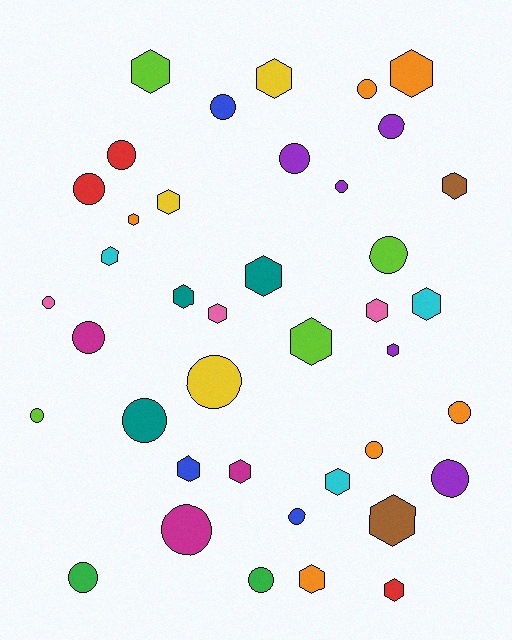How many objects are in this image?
There are 40 objects.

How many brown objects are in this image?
There are 2 brown objects.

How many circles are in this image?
There are 20 circles.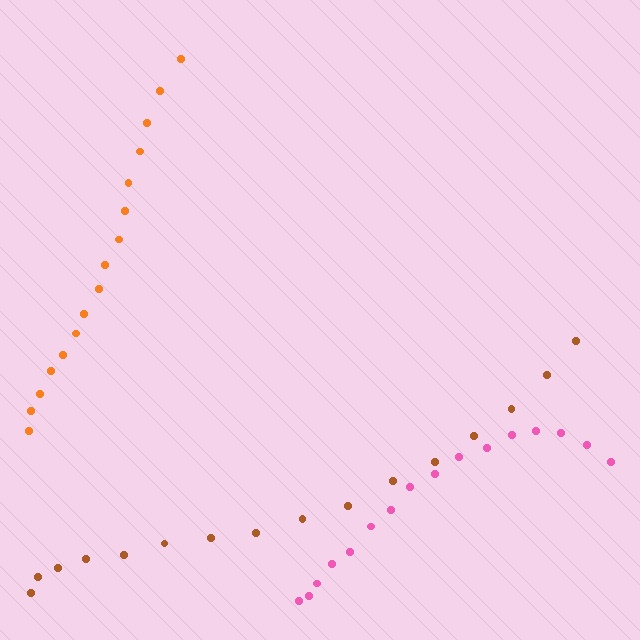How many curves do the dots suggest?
There are 3 distinct paths.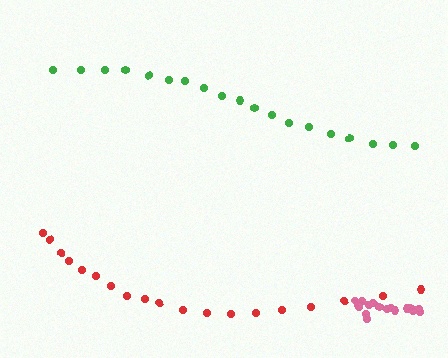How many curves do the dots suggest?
There are 3 distinct paths.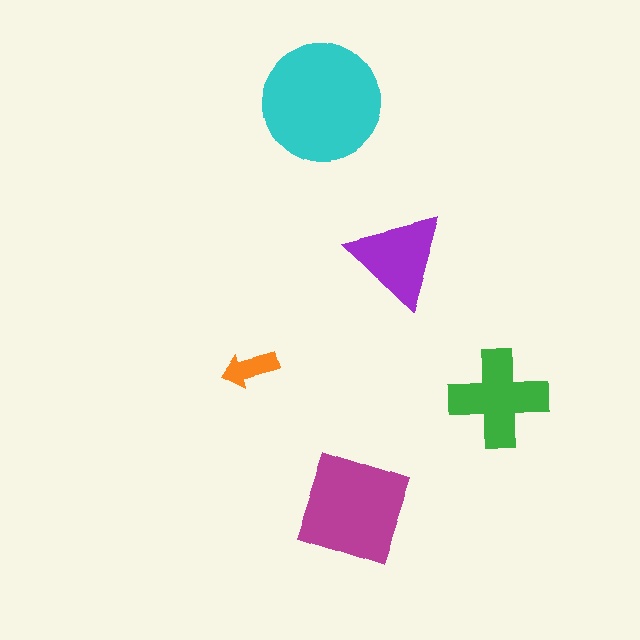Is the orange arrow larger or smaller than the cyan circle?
Smaller.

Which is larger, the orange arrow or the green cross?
The green cross.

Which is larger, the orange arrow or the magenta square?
The magenta square.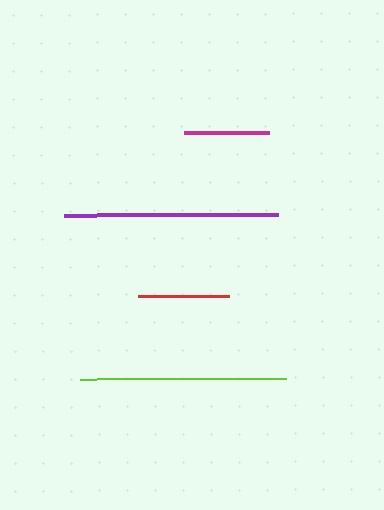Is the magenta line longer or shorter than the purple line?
The purple line is longer than the magenta line.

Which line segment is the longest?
The purple line is the longest at approximately 214 pixels.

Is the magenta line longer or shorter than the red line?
The red line is longer than the magenta line.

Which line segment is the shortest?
The magenta line is the shortest at approximately 84 pixels.